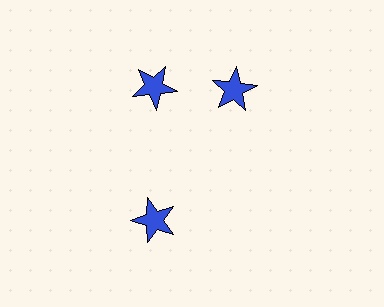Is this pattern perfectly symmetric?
No. The 3 blue stars are arranged in a ring, but one element near the 3 o'clock position is rotated out of alignment along the ring, breaking the 3-fold rotational symmetry.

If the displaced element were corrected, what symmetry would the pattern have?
It would have 3-fold rotational symmetry — the pattern would map onto itself every 120 degrees.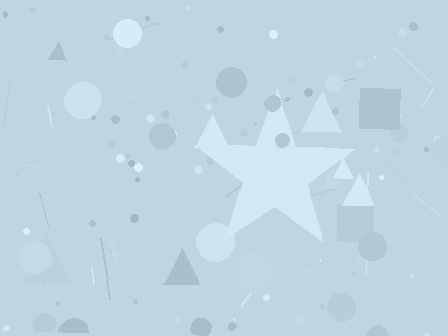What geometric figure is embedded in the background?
A star is embedded in the background.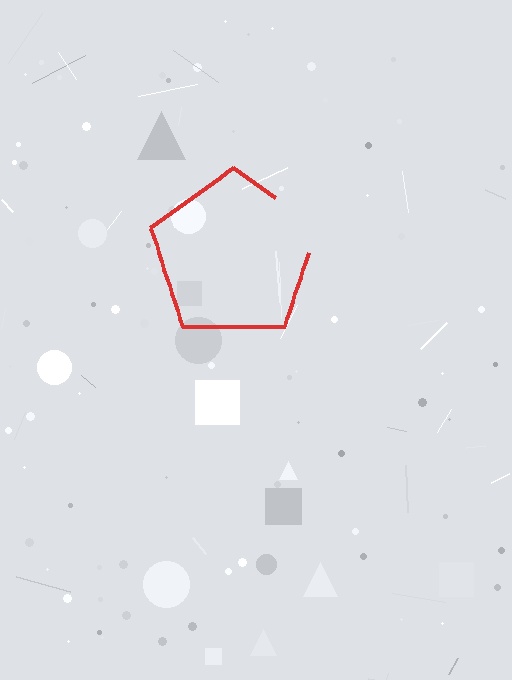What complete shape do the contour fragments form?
The contour fragments form a pentagon.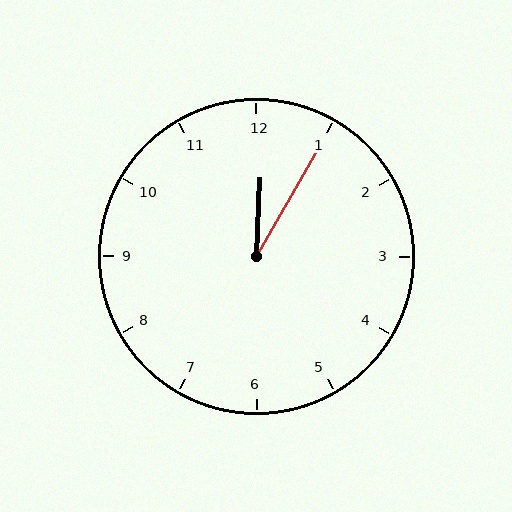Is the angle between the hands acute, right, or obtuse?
It is acute.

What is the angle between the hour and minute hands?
Approximately 28 degrees.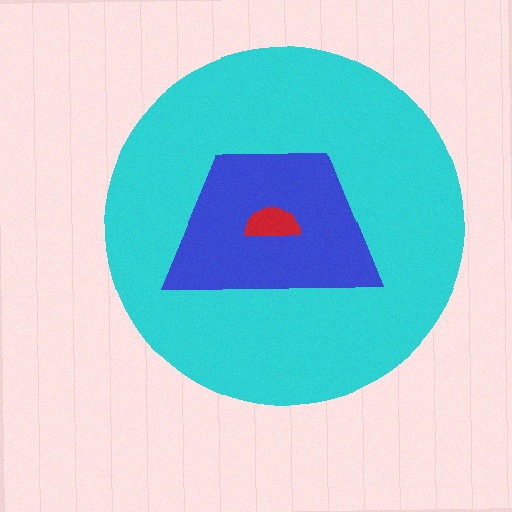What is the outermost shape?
The cyan circle.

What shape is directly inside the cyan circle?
The blue trapezoid.